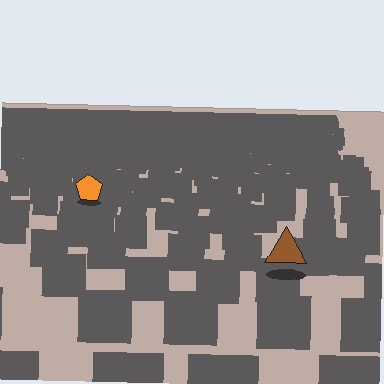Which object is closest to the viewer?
The brown triangle is closest. The texture marks near it are larger and more spread out.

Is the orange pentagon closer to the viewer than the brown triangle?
No. The brown triangle is closer — you can tell from the texture gradient: the ground texture is coarser near it.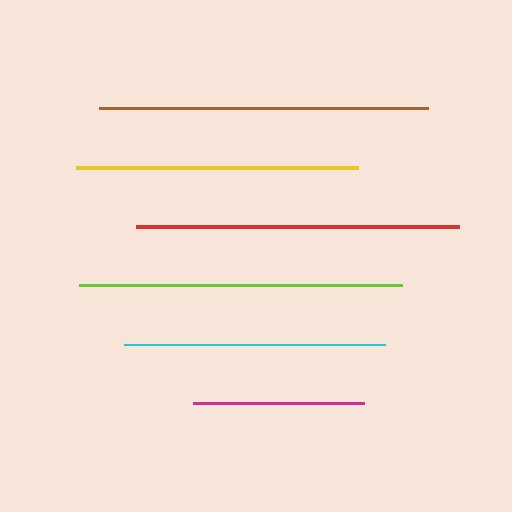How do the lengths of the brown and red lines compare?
The brown and red lines are approximately the same length.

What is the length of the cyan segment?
The cyan segment is approximately 261 pixels long.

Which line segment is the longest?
The brown line is the longest at approximately 329 pixels.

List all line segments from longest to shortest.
From longest to shortest: brown, lime, red, yellow, cyan, magenta.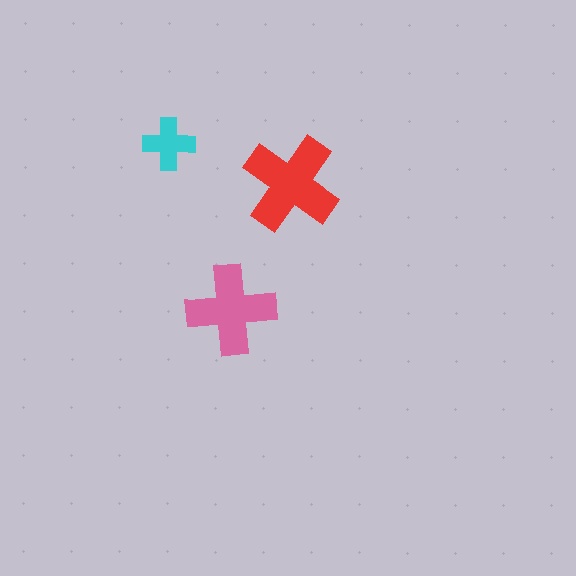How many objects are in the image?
There are 3 objects in the image.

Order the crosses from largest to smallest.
the red one, the pink one, the cyan one.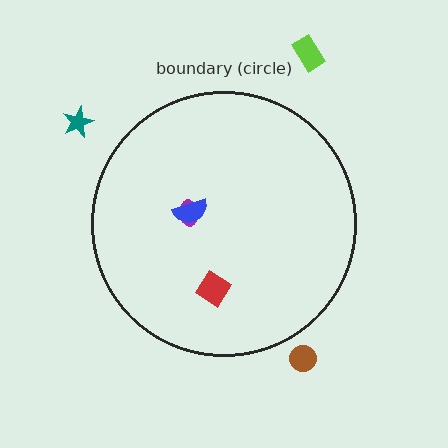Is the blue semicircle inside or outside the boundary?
Inside.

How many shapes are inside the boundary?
3 inside, 3 outside.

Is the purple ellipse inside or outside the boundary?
Inside.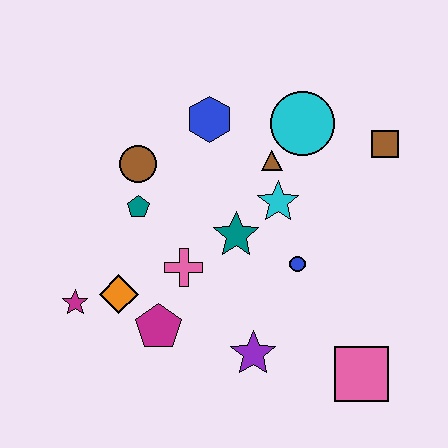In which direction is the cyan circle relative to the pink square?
The cyan circle is above the pink square.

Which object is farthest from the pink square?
The brown circle is farthest from the pink square.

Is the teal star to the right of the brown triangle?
No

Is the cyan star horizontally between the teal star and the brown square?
Yes